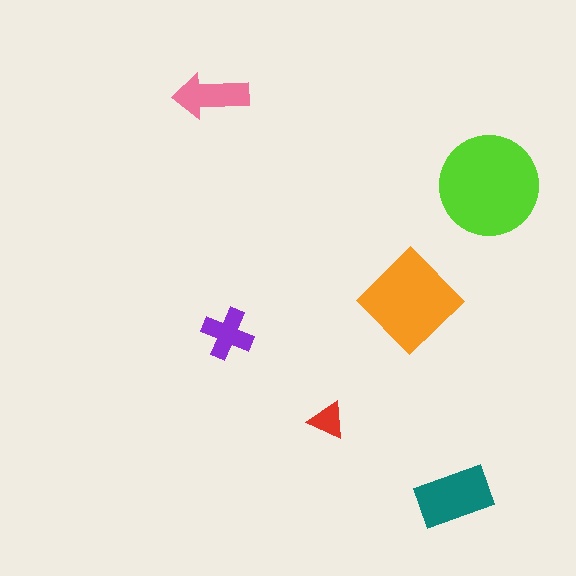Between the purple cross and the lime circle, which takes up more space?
The lime circle.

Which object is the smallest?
The red triangle.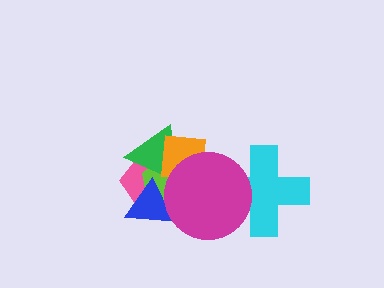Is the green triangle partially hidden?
Yes, it is partially covered by another shape.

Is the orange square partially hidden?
Yes, it is partially covered by another shape.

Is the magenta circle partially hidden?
No, no other shape covers it.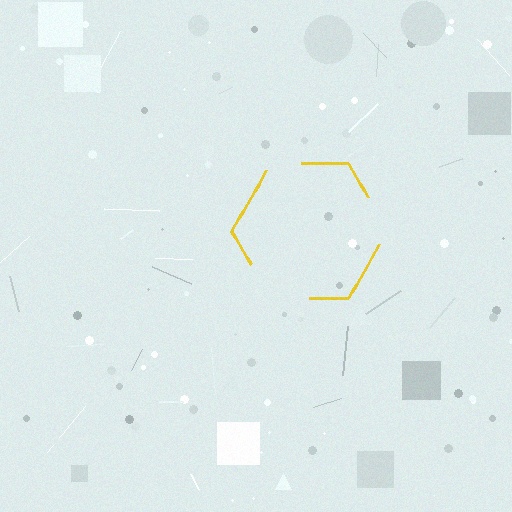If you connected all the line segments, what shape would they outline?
They would outline a hexagon.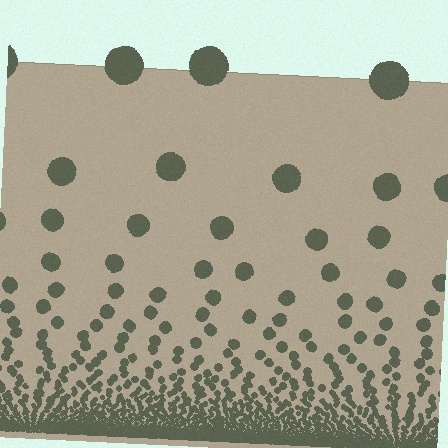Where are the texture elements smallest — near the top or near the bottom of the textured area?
Near the bottom.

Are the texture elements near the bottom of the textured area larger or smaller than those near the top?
Smaller. The gradient is inverted — elements near the bottom are smaller and denser.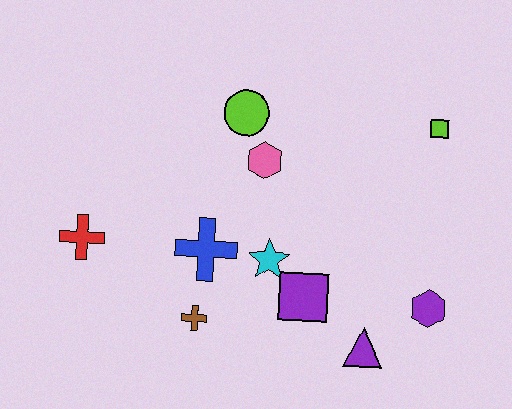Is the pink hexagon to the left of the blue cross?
No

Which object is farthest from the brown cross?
The lime square is farthest from the brown cross.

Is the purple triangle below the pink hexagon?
Yes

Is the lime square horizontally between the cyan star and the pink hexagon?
No